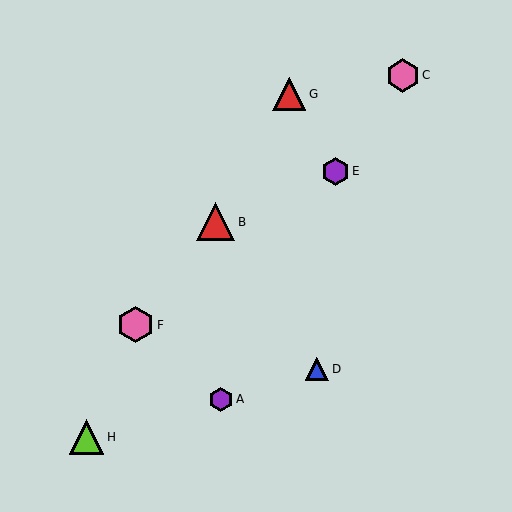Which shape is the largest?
The red triangle (labeled B) is the largest.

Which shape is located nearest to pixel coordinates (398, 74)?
The pink hexagon (labeled C) at (403, 75) is nearest to that location.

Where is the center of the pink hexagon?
The center of the pink hexagon is at (136, 325).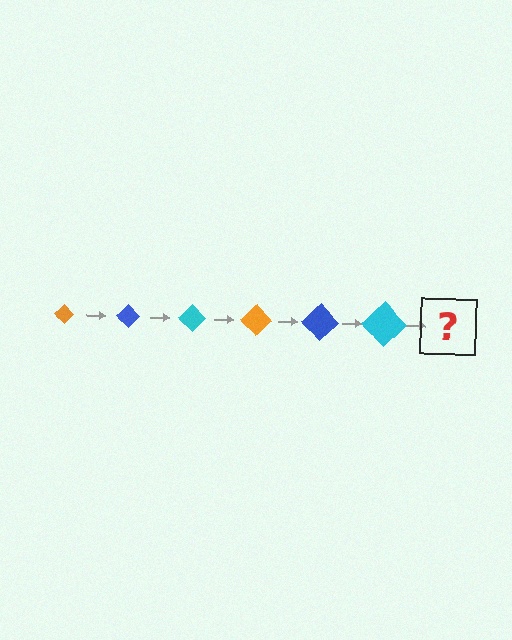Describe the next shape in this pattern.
It should be an orange diamond, larger than the previous one.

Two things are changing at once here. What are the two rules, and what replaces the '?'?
The two rules are that the diamond grows larger each step and the color cycles through orange, blue, and cyan. The '?' should be an orange diamond, larger than the previous one.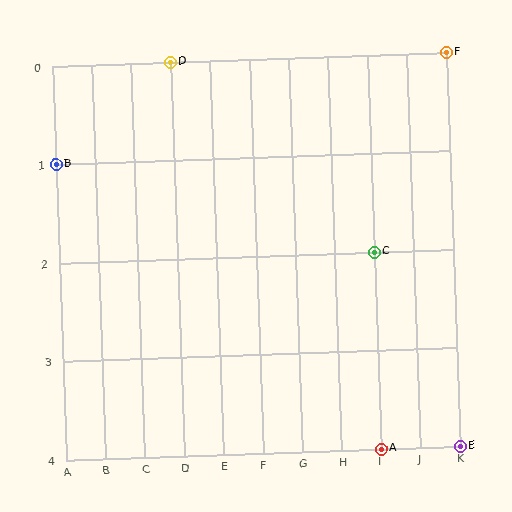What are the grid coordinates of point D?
Point D is at grid coordinates (D, 0).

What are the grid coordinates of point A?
Point A is at grid coordinates (I, 4).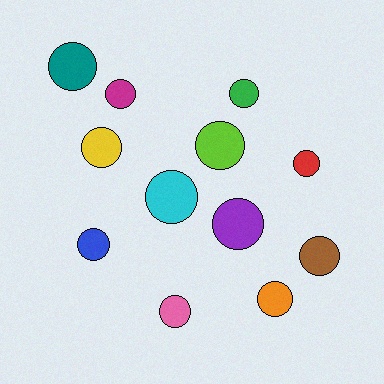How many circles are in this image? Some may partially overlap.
There are 12 circles.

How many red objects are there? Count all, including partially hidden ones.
There is 1 red object.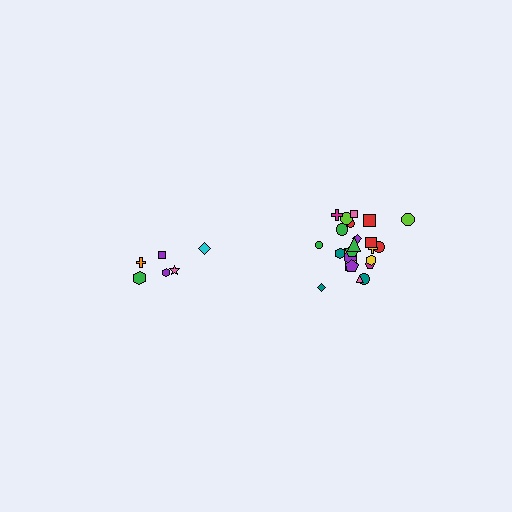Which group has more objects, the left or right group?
The right group.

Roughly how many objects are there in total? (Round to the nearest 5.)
Roughly 30 objects in total.